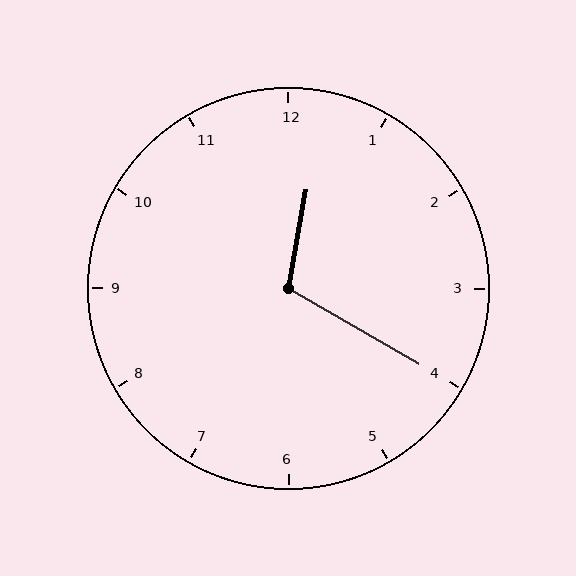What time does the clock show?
12:20.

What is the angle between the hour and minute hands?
Approximately 110 degrees.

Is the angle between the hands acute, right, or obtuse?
It is obtuse.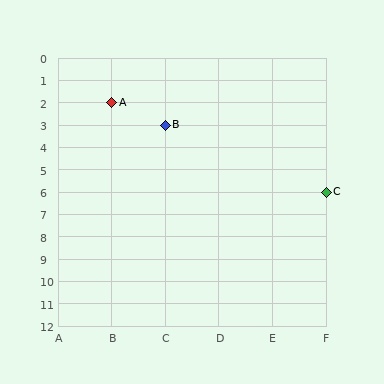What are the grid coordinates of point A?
Point A is at grid coordinates (B, 2).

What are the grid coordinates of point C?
Point C is at grid coordinates (F, 6).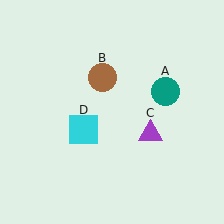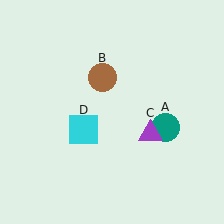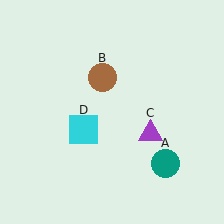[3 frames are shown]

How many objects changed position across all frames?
1 object changed position: teal circle (object A).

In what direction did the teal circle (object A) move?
The teal circle (object A) moved down.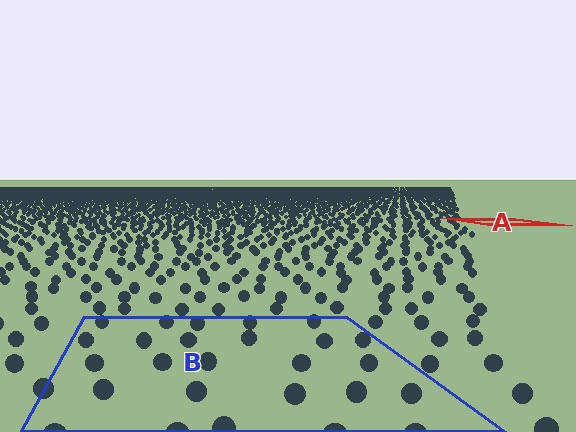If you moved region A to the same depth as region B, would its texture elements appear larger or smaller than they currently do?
They would appear larger. At a closer depth, the same texture elements are projected at a bigger on-screen size.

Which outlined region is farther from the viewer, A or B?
Region A is farther from the viewer — the texture elements inside it appear smaller and more densely packed.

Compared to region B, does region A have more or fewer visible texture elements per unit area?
Region A has more texture elements per unit area — they are packed more densely because it is farther away.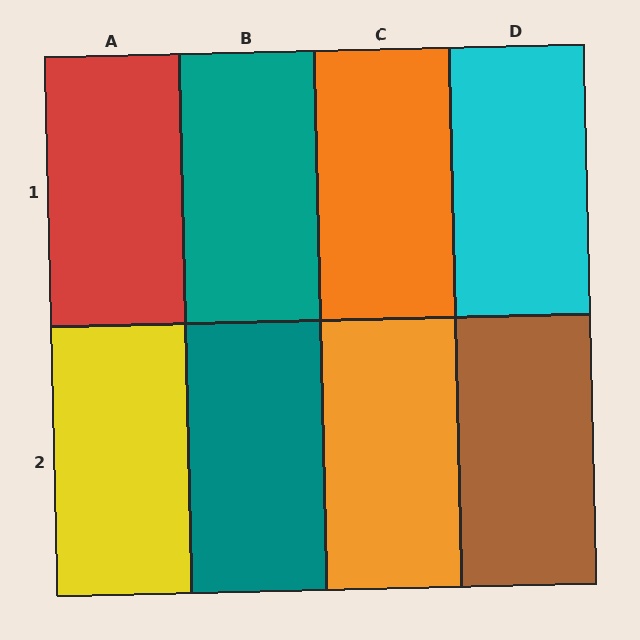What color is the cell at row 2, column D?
Brown.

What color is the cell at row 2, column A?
Yellow.